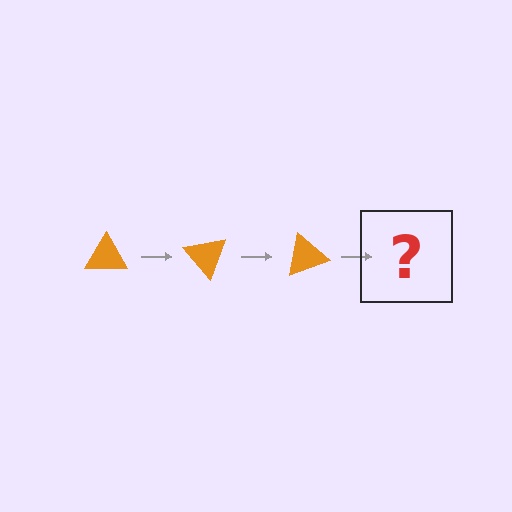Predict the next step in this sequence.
The next step is an orange triangle rotated 150 degrees.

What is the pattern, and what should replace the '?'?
The pattern is that the triangle rotates 50 degrees each step. The '?' should be an orange triangle rotated 150 degrees.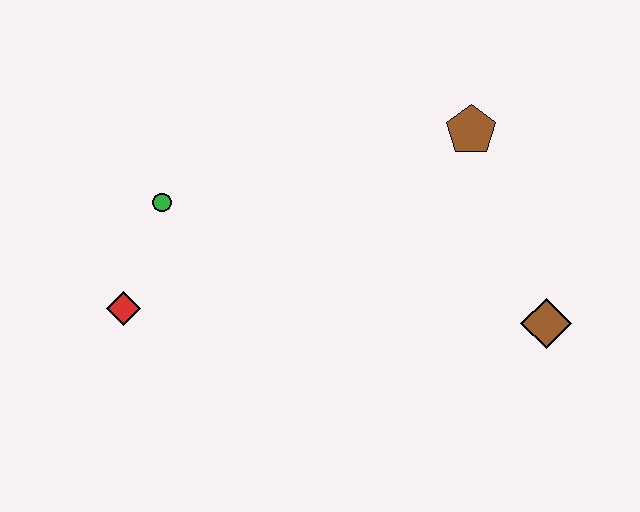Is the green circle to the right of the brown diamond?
No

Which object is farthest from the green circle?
The brown diamond is farthest from the green circle.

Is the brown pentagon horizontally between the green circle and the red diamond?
No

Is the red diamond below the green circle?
Yes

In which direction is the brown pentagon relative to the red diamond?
The brown pentagon is to the right of the red diamond.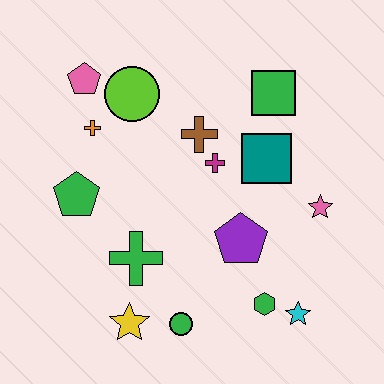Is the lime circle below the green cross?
No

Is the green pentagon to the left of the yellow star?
Yes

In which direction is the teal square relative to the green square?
The teal square is below the green square.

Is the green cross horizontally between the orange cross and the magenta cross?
Yes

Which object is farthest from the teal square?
The yellow star is farthest from the teal square.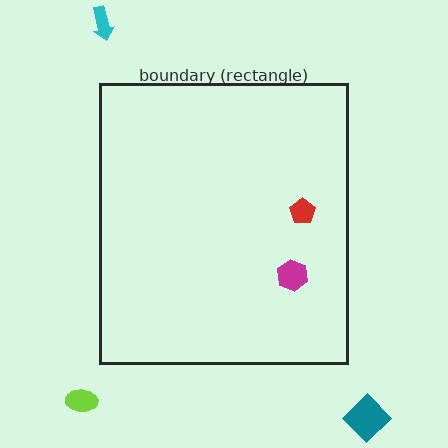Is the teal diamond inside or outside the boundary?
Outside.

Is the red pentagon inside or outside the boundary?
Inside.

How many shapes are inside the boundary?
2 inside, 3 outside.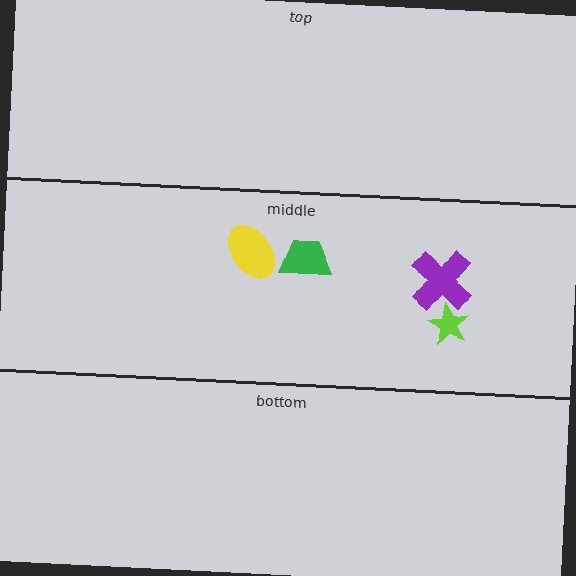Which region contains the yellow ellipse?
The middle region.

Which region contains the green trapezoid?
The middle region.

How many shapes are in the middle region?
4.